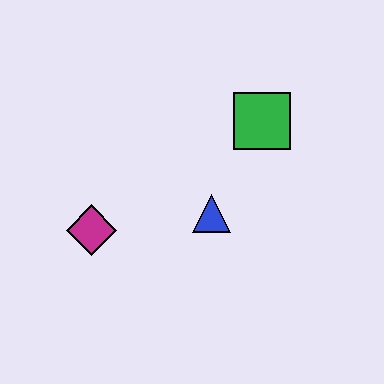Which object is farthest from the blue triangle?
The magenta diamond is farthest from the blue triangle.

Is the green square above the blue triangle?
Yes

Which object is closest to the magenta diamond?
The blue triangle is closest to the magenta diamond.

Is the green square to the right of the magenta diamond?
Yes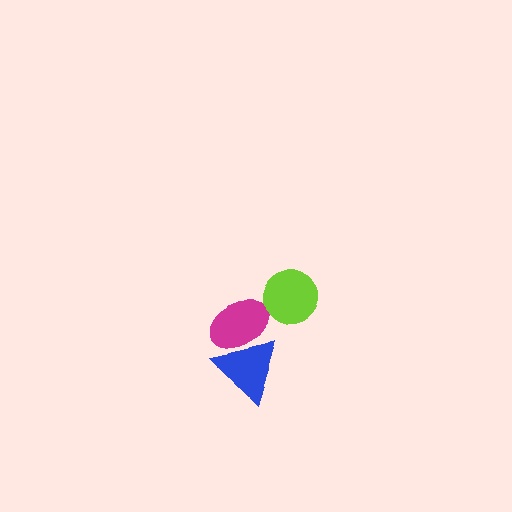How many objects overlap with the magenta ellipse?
1 object overlaps with the magenta ellipse.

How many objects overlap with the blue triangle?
1 object overlaps with the blue triangle.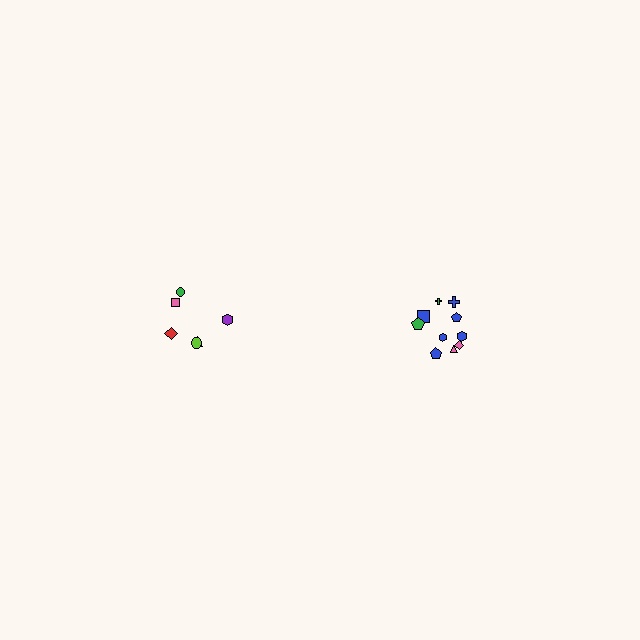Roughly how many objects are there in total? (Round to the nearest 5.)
Roughly 15 objects in total.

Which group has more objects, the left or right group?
The right group.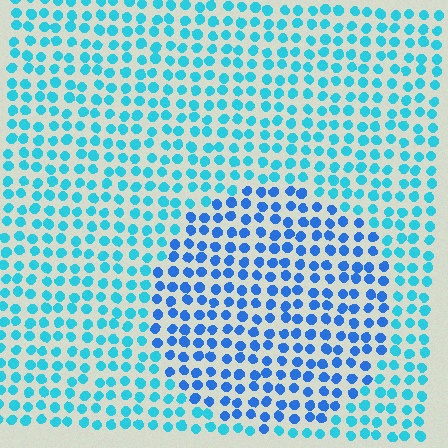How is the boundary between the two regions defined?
The boundary is defined purely by a slight shift in hue (about 30 degrees). Spacing, size, and orientation are identical on both sides.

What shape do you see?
I see a circle.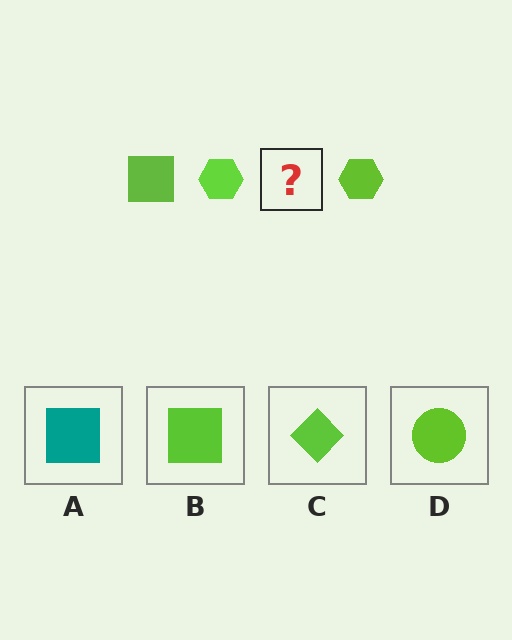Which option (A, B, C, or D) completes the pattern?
B.